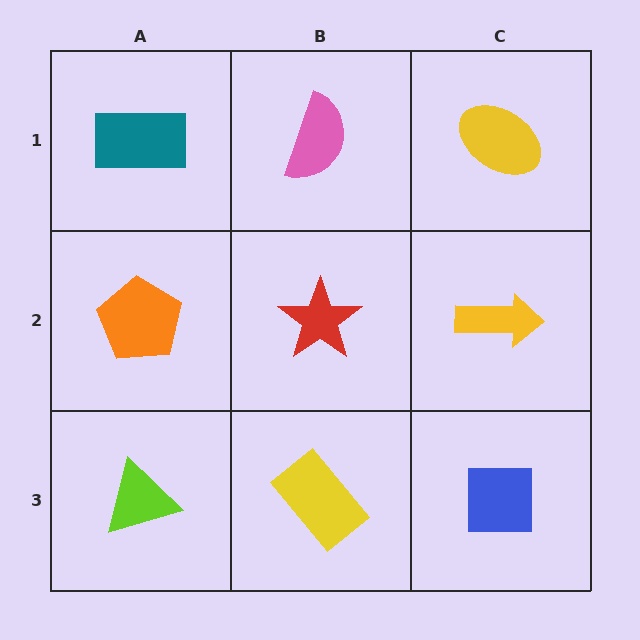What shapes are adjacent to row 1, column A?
An orange pentagon (row 2, column A), a pink semicircle (row 1, column B).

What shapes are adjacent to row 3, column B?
A red star (row 2, column B), a lime triangle (row 3, column A), a blue square (row 3, column C).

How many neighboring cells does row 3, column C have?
2.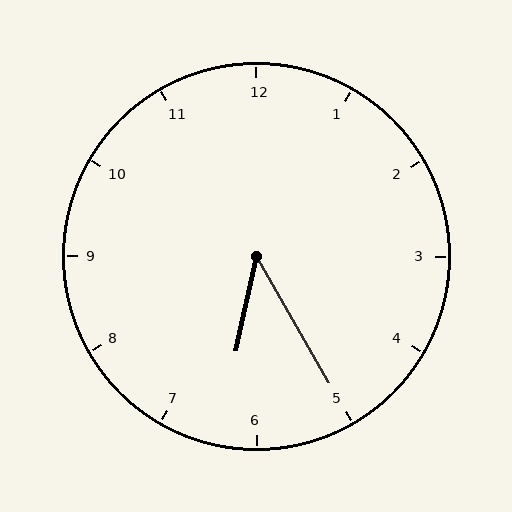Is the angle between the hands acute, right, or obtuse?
It is acute.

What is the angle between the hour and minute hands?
Approximately 42 degrees.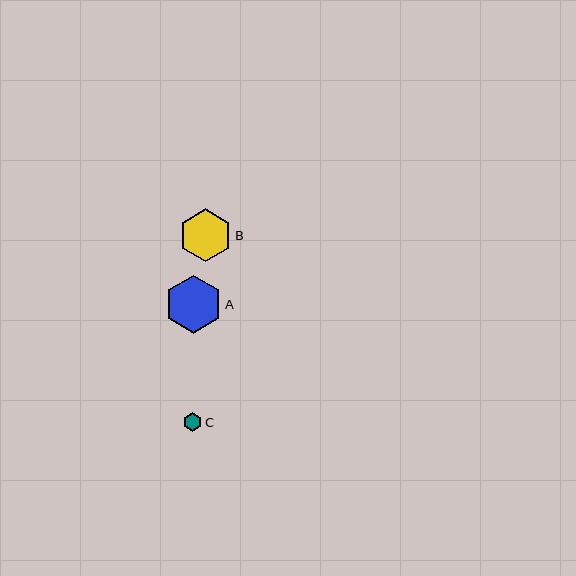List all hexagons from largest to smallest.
From largest to smallest: A, B, C.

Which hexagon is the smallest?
Hexagon C is the smallest with a size of approximately 19 pixels.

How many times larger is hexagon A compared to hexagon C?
Hexagon A is approximately 3.1 times the size of hexagon C.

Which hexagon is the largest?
Hexagon A is the largest with a size of approximately 58 pixels.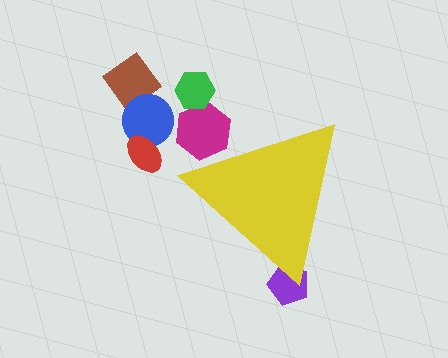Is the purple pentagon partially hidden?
Yes, the purple pentagon is partially hidden behind the yellow triangle.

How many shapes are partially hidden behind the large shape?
2 shapes are partially hidden.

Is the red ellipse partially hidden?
No, the red ellipse is fully visible.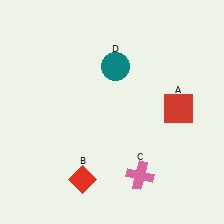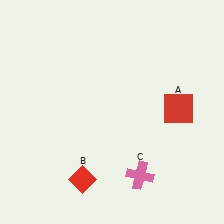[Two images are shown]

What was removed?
The teal circle (D) was removed in Image 2.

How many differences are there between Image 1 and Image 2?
There is 1 difference between the two images.